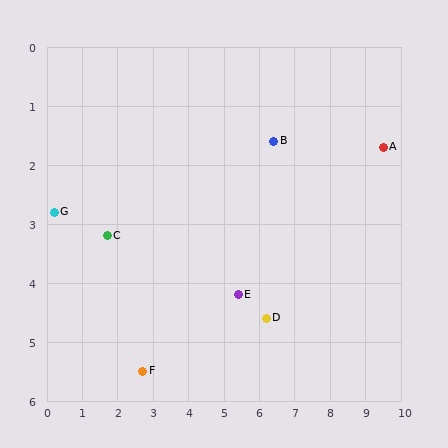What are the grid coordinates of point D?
Point D is at approximately (6.2, 4.6).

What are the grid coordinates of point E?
Point E is at approximately (5.4, 4.2).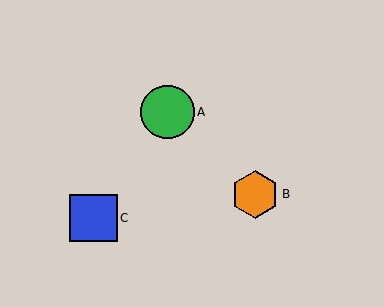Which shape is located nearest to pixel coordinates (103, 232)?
The blue square (labeled C) at (94, 218) is nearest to that location.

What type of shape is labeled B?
Shape B is an orange hexagon.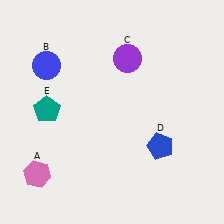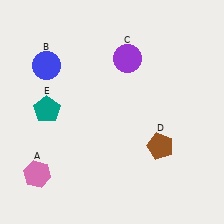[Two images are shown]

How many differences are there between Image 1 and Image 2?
There is 1 difference between the two images.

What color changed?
The pentagon (D) changed from blue in Image 1 to brown in Image 2.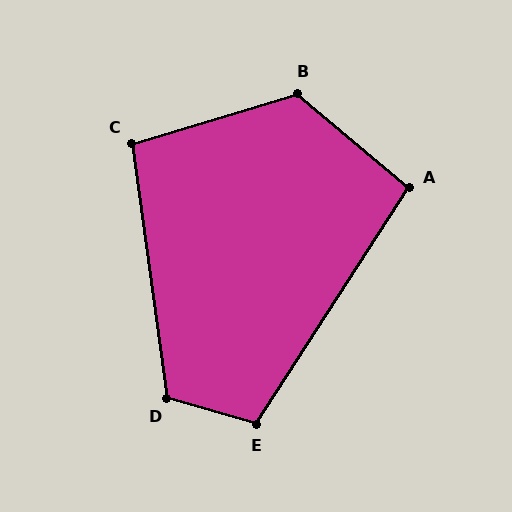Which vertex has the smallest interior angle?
A, at approximately 97 degrees.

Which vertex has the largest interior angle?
B, at approximately 123 degrees.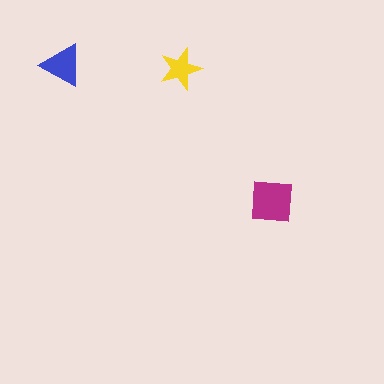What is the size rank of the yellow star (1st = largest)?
3rd.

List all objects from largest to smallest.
The magenta square, the blue triangle, the yellow star.